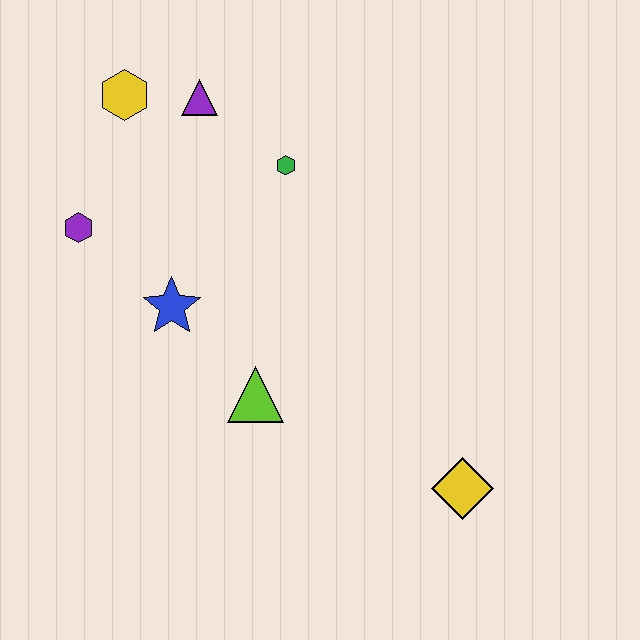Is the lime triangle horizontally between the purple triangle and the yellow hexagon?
No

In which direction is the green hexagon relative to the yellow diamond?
The green hexagon is above the yellow diamond.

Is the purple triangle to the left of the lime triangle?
Yes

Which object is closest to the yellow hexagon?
The purple triangle is closest to the yellow hexagon.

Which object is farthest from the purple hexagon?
The yellow diamond is farthest from the purple hexagon.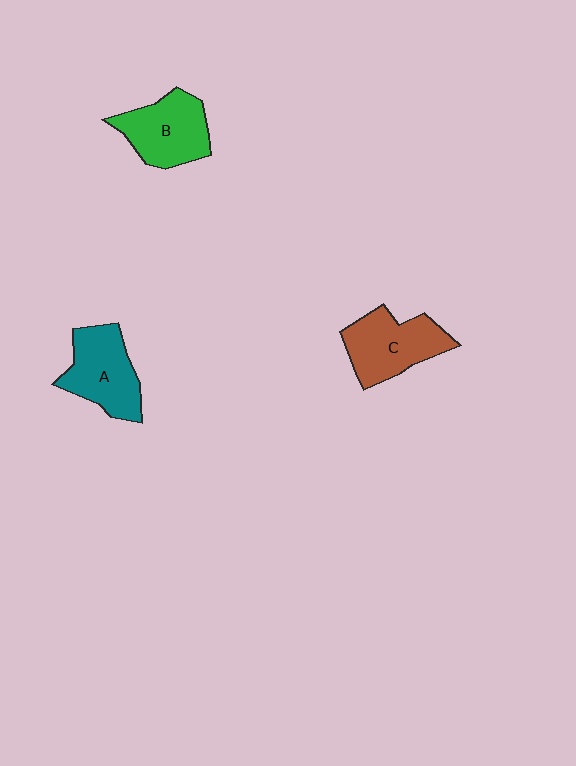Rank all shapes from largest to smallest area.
From largest to smallest: C (brown), A (teal), B (green).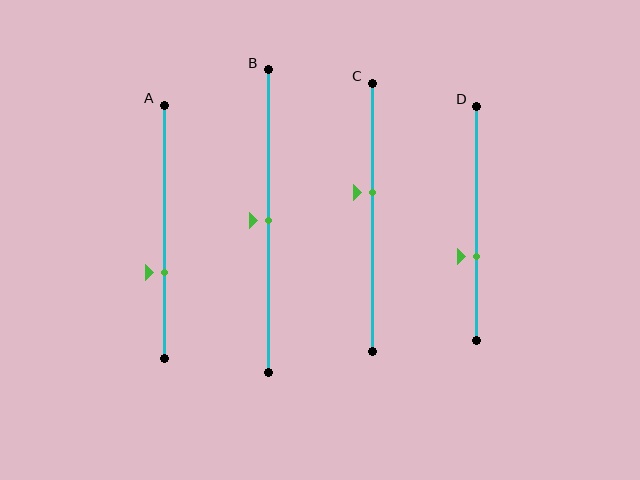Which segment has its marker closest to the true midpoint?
Segment B has its marker closest to the true midpoint.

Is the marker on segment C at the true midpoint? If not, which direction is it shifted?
No, the marker on segment C is shifted upward by about 9% of the segment length.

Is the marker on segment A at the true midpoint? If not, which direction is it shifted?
No, the marker on segment A is shifted downward by about 16% of the segment length.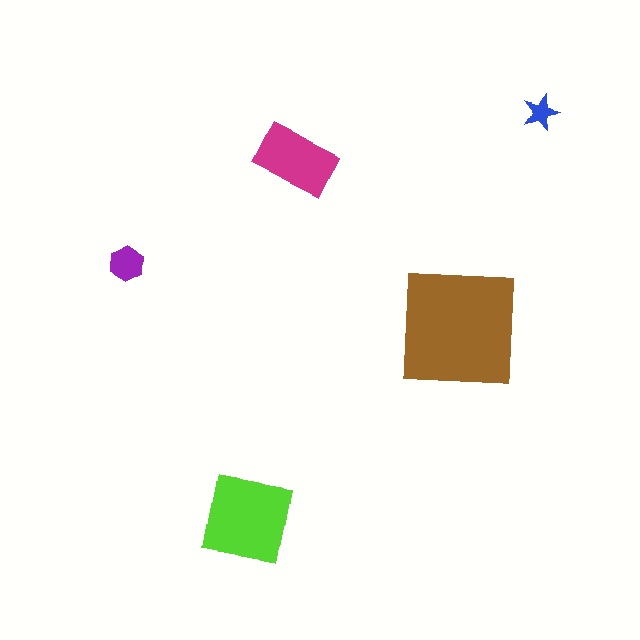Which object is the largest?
The brown square.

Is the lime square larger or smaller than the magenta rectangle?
Larger.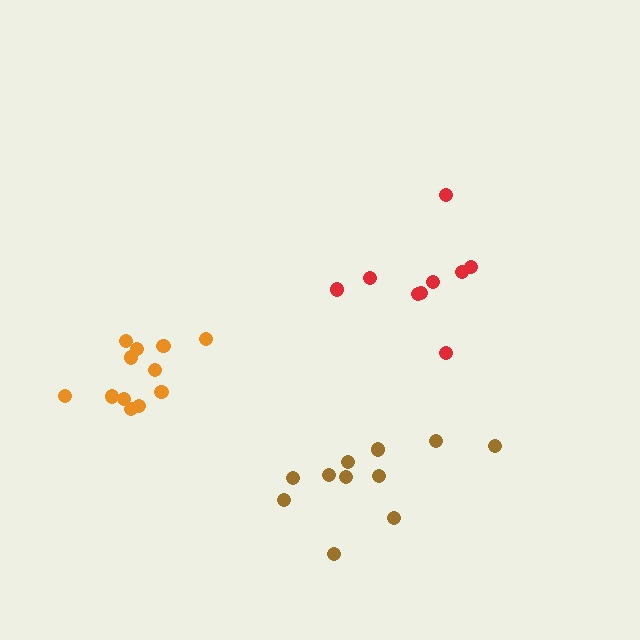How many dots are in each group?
Group 1: 12 dots, Group 2: 11 dots, Group 3: 9 dots (32 total).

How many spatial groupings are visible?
There are 3 spatial groupings.